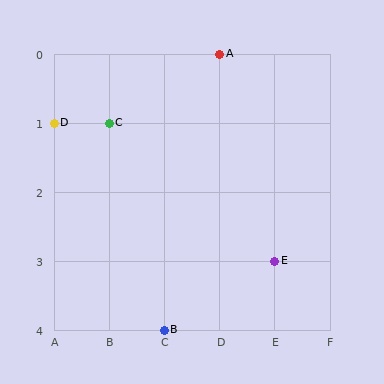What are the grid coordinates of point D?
Point D is at grid coordinates (A, 1).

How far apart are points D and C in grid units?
Points D and C are 1 column apart.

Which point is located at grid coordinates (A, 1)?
Point D is at (A, 1).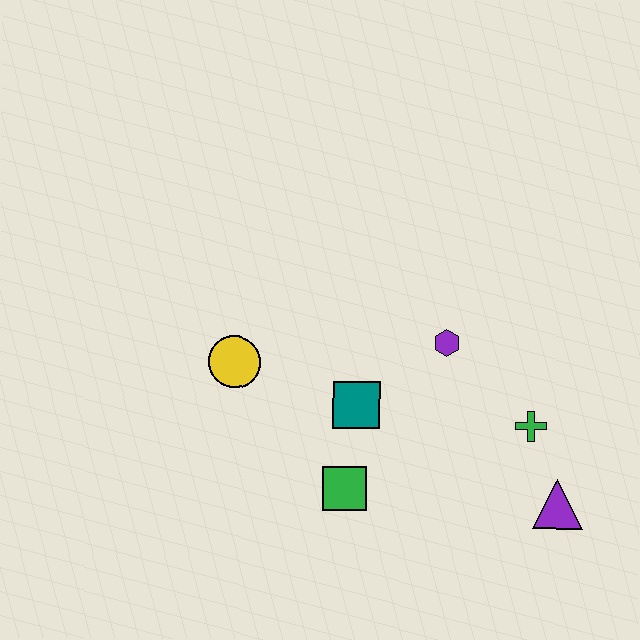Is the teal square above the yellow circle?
No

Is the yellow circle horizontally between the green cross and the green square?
No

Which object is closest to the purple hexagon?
The teal square is closest to the purple hexagon.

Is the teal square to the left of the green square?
No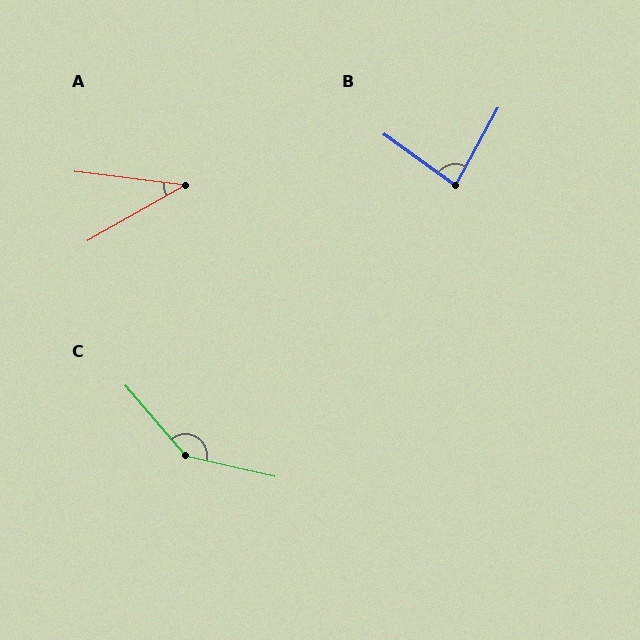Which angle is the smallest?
A, at approximately 36 degrees.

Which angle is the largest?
C, at approximately 143 degrees.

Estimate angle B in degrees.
Approximately 83 degrees.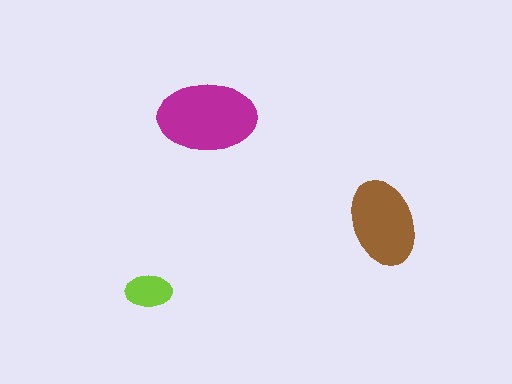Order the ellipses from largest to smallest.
the magenta one, the brown one, the lime one.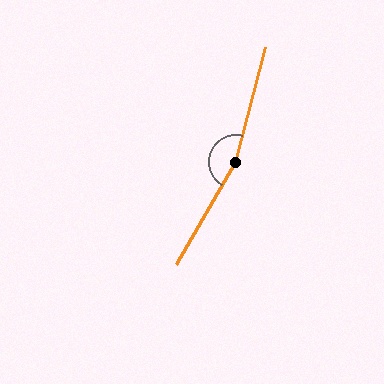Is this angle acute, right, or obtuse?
It is obtuse.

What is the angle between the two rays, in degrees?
Approximately 164 degrees.